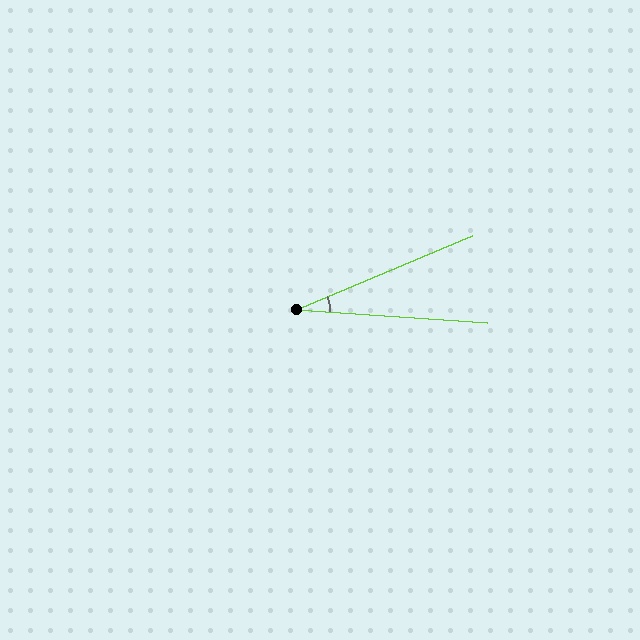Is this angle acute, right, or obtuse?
It is acute.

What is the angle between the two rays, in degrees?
Approximately 26 degrees.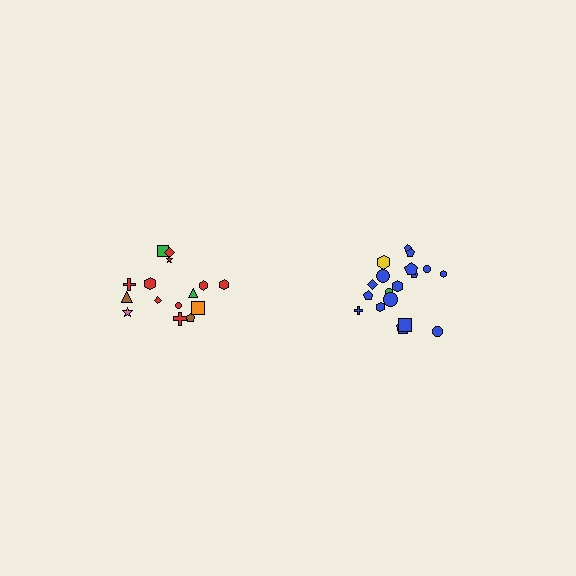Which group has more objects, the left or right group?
The right group.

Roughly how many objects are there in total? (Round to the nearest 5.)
Roughly 35 objects in total.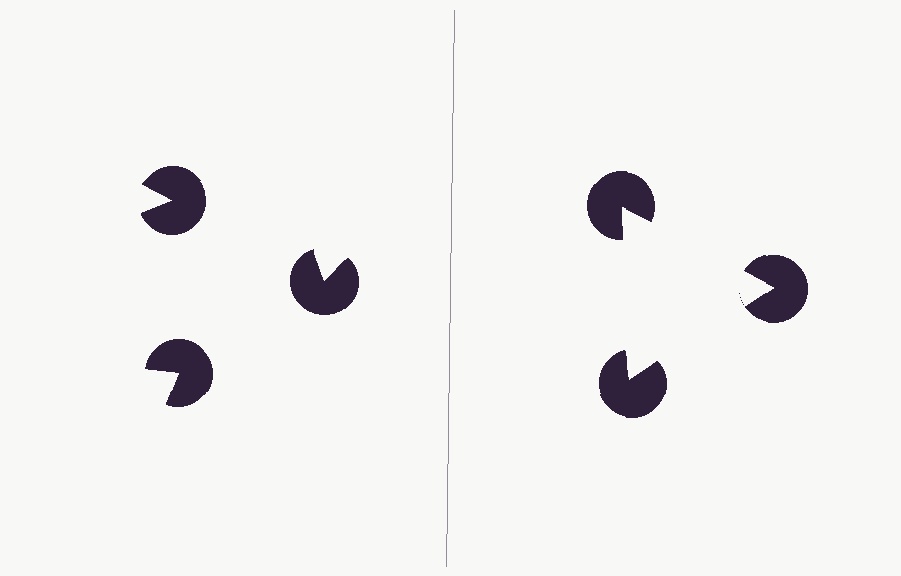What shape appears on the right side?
An illusory triangle.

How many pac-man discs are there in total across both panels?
6 — 3 on each side.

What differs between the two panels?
The pac-man discs are positioned identically on both sides; only the wedge orientations differ. On the right they align to a triangle; on the left they are misaligned.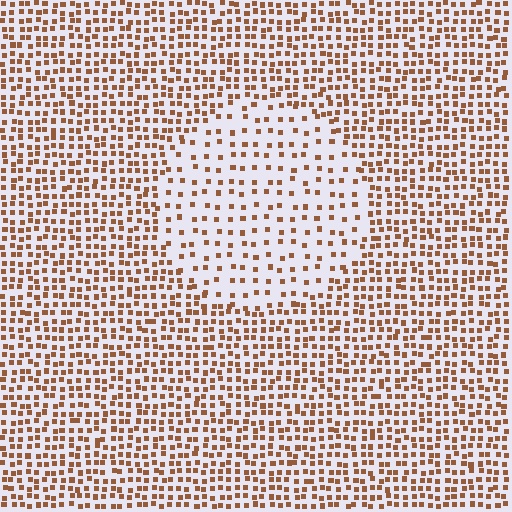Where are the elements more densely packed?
The elements are more densely packed outside the circle boundary.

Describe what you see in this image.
The image contains small brown elements arranged at two different densities. A circle-shaped region is visible where the elements are less densely packed than the surrounding area.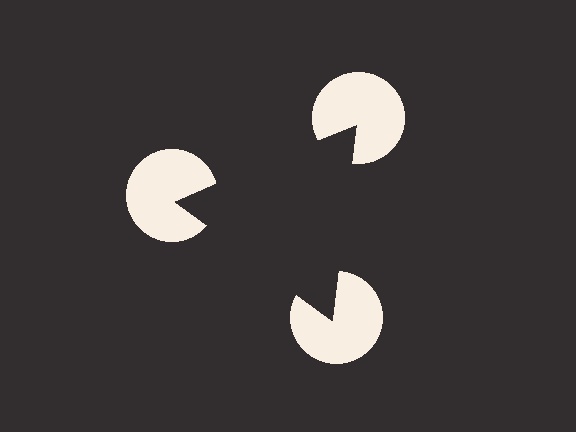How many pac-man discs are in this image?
There are 3 — one at each vertex of the illusory triangle.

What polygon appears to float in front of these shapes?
An illusory triangle — its edges are inferred from the aligned wedge cuts in the pac-man discs, not physically drawn.